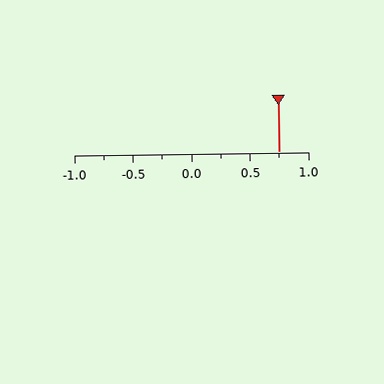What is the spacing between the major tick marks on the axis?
The major ticks are spaced 0.5 apart.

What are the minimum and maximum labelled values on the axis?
The axis runs from -1.0 to 1.0.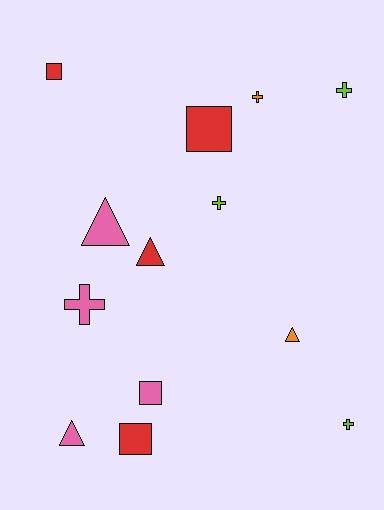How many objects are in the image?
There are 13 objects.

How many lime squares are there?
There are no lime squares.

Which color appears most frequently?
Pink, with 4 objects.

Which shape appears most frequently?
Cross, with 5 objects.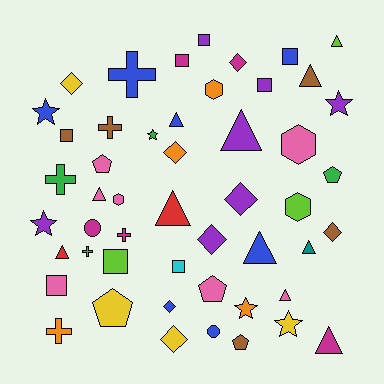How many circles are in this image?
There are 2 circles.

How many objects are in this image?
There are 50 objects.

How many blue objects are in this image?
There are 7 blue objects.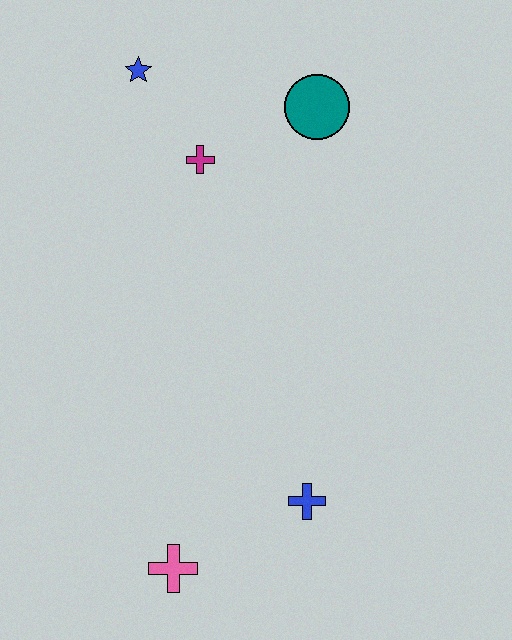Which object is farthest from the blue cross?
The blue star is farthest from the blue cross.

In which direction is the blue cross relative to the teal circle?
The blue cross is below the teal circle.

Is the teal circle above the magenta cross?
Yes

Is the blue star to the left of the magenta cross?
Yes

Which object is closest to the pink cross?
The blue cross is closest to the pink cross.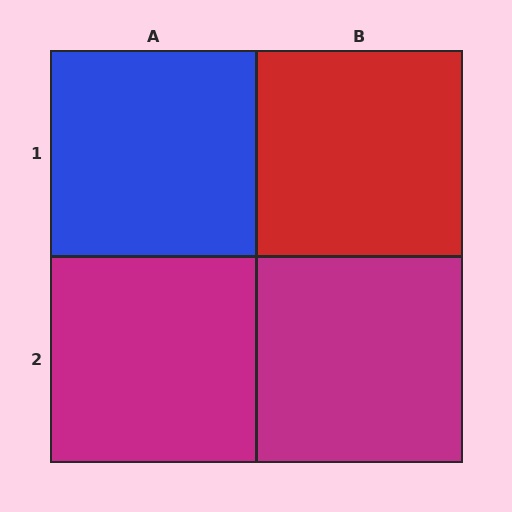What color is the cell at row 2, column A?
Magenta.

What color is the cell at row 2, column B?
Magenta.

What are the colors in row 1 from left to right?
Blue, red.